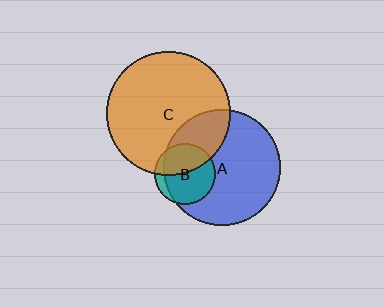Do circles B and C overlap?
Yes.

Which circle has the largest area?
Circle C (orange).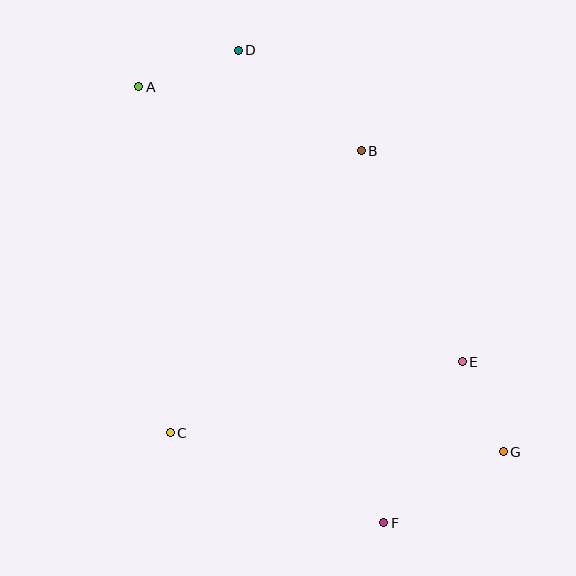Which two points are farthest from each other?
Points A and G are farthest from each other.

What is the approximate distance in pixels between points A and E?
The distance between A and E is approximately 424 pixels.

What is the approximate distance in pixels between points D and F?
The distance between D and F is approximately 494 pixels.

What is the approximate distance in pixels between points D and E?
The distance between D and E is approximately 384 pixels.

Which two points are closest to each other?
Points E and G are closest to each other.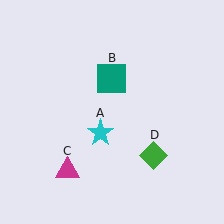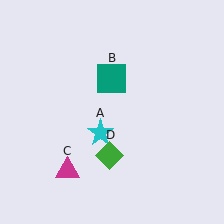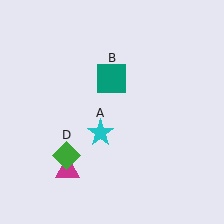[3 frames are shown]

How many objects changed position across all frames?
1 object changed position: green diamond (object D).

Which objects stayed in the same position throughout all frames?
Cyan star (object A) and teal square (object B) and magenta triangle (object C) remained stationary.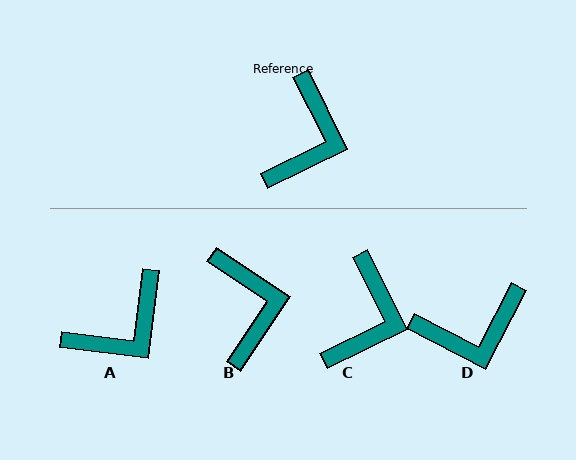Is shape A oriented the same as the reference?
No, it is off by about 34 degrees.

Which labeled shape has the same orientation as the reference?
C.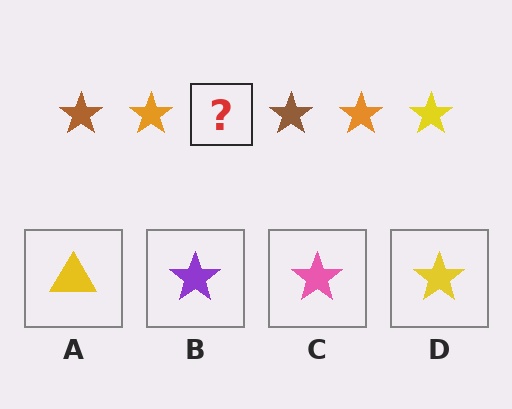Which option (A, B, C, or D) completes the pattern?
D.